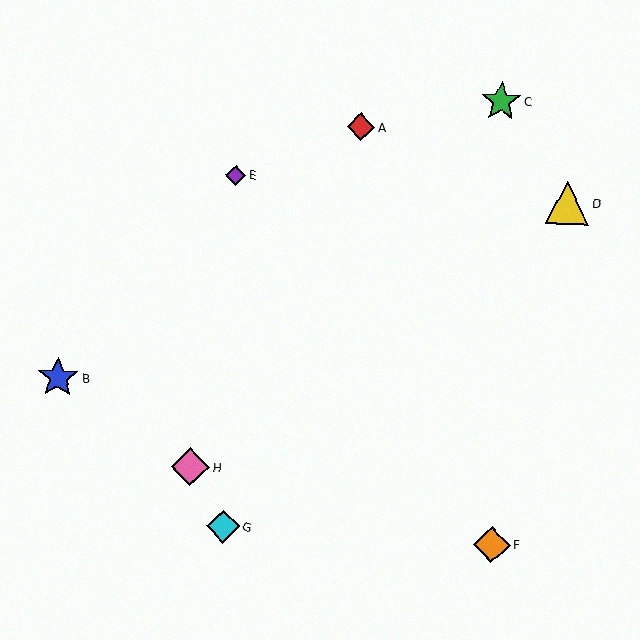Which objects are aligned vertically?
Objects E, G are aligned vertically.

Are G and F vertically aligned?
No, G is at x≈223 and F is at x≈492.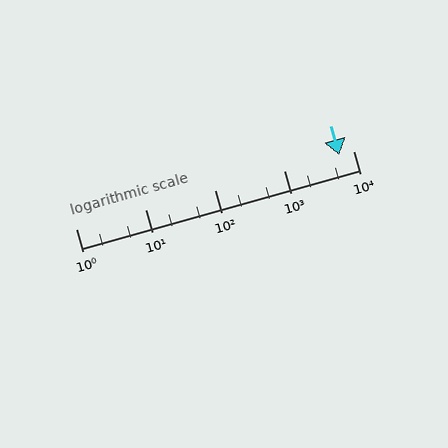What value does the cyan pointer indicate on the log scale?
The pointer indicates approximately 6200.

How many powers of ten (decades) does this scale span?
The scale spans 4 decades, from 1 to 10000.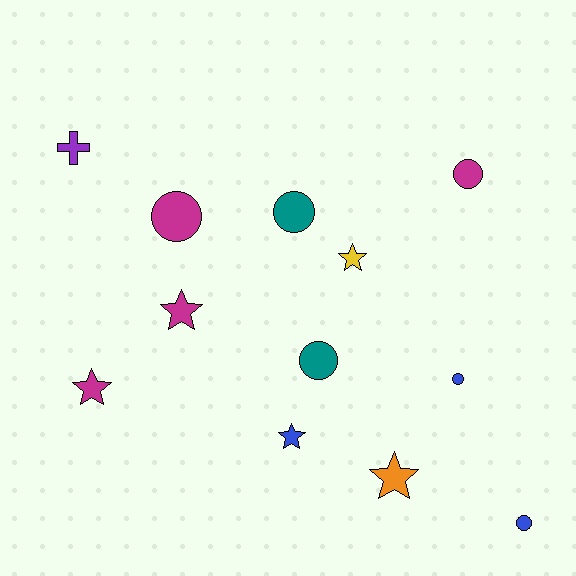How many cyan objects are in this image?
There are no cyan objects.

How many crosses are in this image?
There is 1 cross.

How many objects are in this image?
There are 12 objects.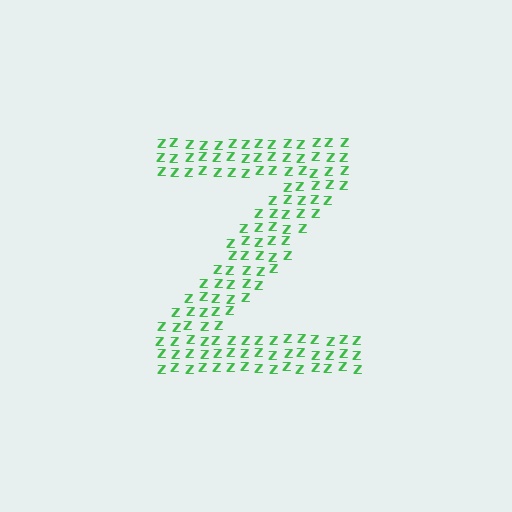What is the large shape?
The large shape is the letter Z.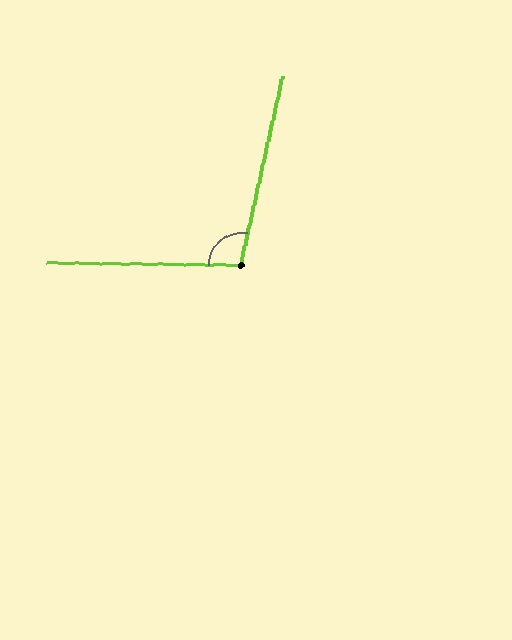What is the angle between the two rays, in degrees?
Approximately 102 degrees.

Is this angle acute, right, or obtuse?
It is obtuse.